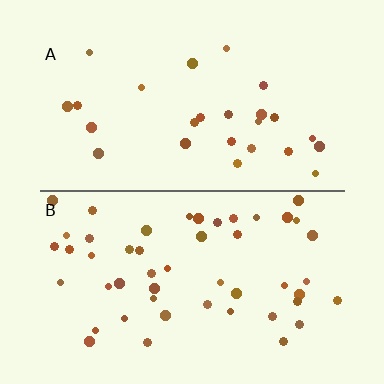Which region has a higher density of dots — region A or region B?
B (the bottom).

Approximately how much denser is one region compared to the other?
Approximately 2.0× — region B over region A.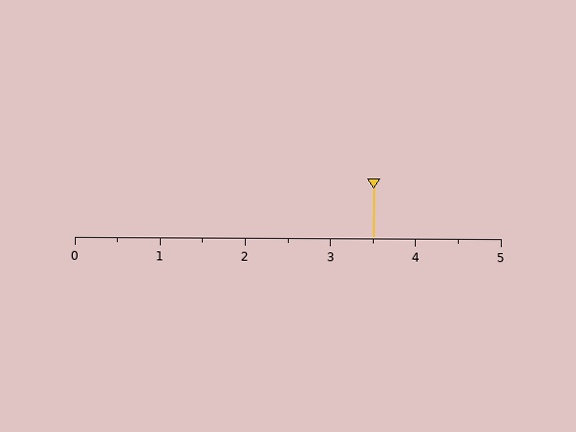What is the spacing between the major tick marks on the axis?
The major ticks are spaced 1 apart.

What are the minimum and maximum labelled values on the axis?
The axis runs from 0 to 5.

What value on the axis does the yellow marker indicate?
The marker indicates approximately 3.5.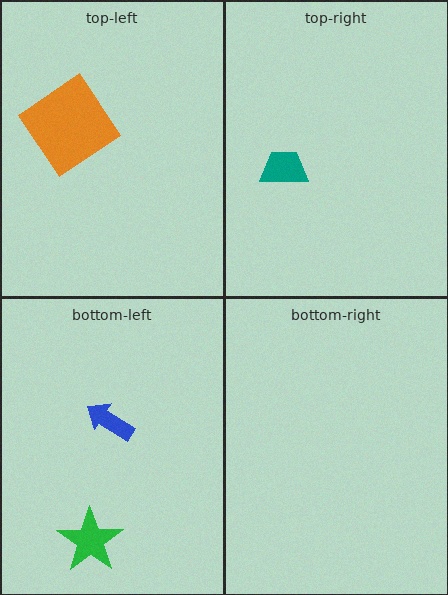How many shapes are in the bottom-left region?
2.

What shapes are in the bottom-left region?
The blue arrow, the green star.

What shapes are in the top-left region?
The orange diamond.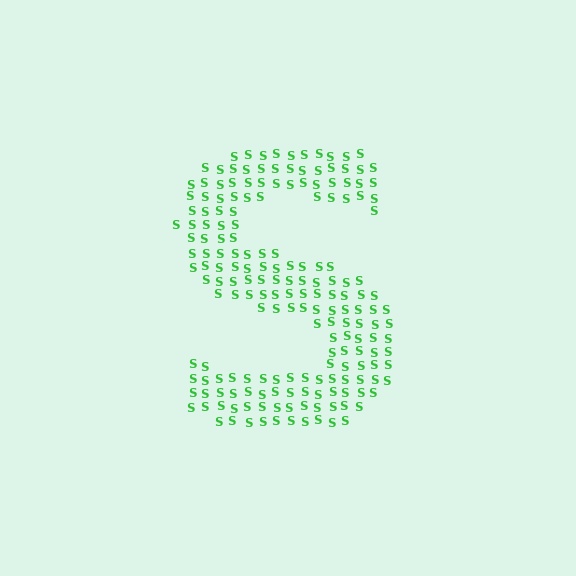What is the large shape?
The large shape is the letter S.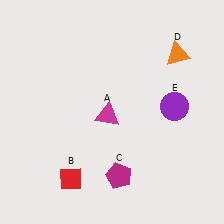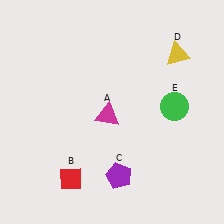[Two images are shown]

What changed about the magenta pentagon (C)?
In Image 1, C is magenta. In Image 2, it changed to purple.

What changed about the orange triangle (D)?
In Image 1, D is orange. In Image 2, it changed to yellow.